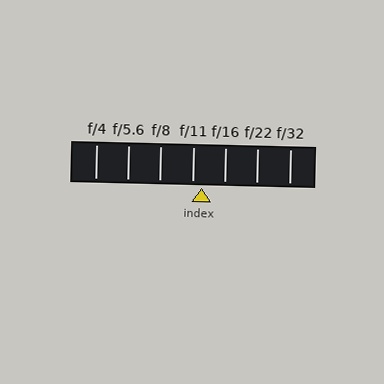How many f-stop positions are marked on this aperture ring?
There are 7 f-stop positions marked.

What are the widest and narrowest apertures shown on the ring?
The widest aperture shown is f/4 and the narrowest is f/32.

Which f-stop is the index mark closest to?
The index mark is closest to f/11.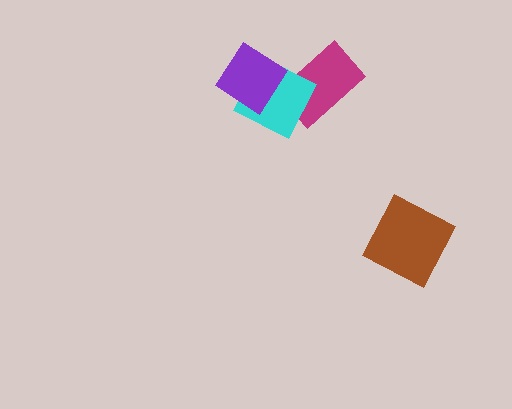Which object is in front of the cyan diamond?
The purple diamond is in front of the cyan diamond.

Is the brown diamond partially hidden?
No, no other shape covers it.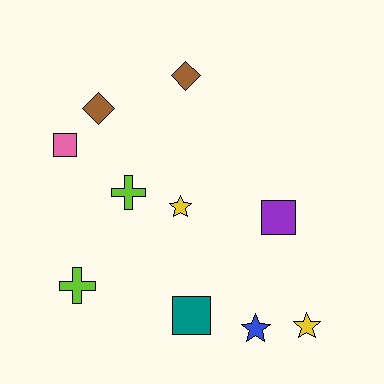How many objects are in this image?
There are 10 objects.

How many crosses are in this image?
There are 2 crosses.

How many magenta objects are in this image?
There are no magenta objects.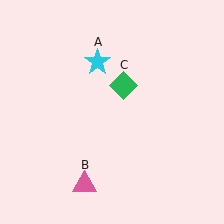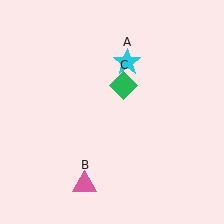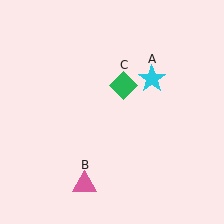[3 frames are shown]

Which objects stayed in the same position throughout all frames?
Pink triangle (object B) and green diamond (object C) remained stationary.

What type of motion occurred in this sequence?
The cyan star (object A) rotated clockwise around the center of the scene.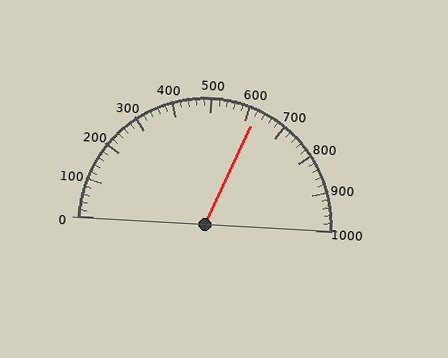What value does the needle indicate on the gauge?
The needle indicates approximately 620.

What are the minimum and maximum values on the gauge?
The gauge ranges from 0 to 1000.